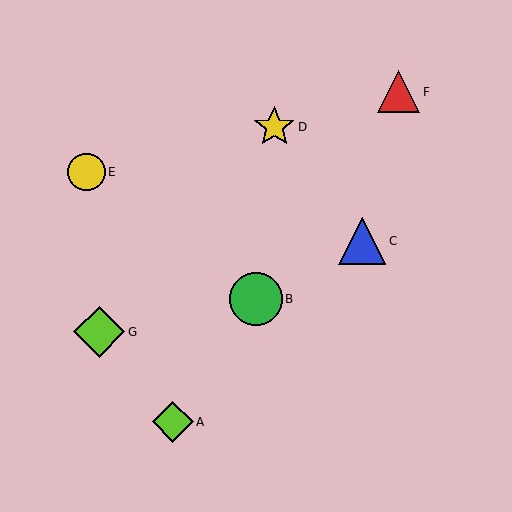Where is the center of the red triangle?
The center of the red triangle is at (399, 92).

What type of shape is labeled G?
Shape G is a lime diamond.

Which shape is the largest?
The green circle (labeled B) is the largest.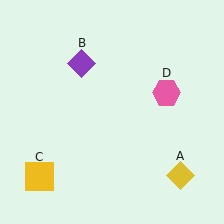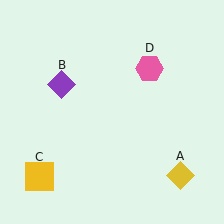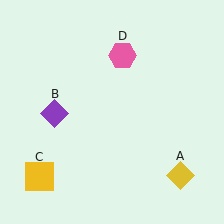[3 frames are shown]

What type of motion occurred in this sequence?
The purple diamond (object B), pink hexagon (object D) rotated counterclockwise around the center of the scene.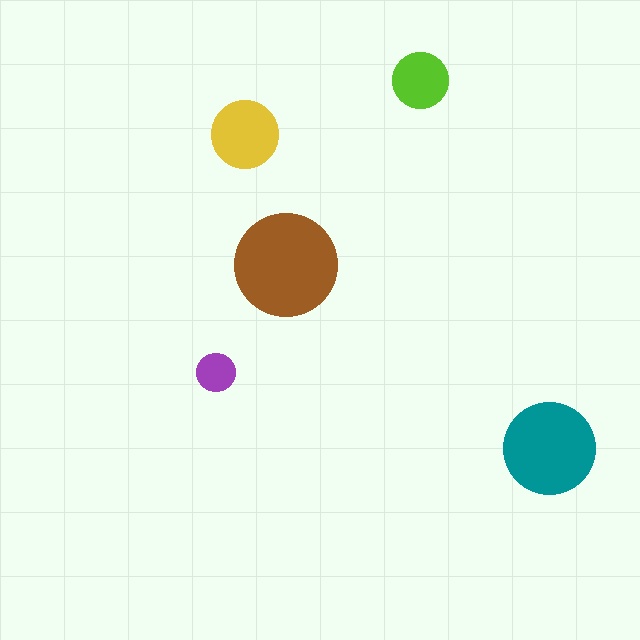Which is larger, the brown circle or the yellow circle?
The brown one.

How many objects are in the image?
There are 5 objects in the image.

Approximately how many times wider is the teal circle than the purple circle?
About 2.5 times wider.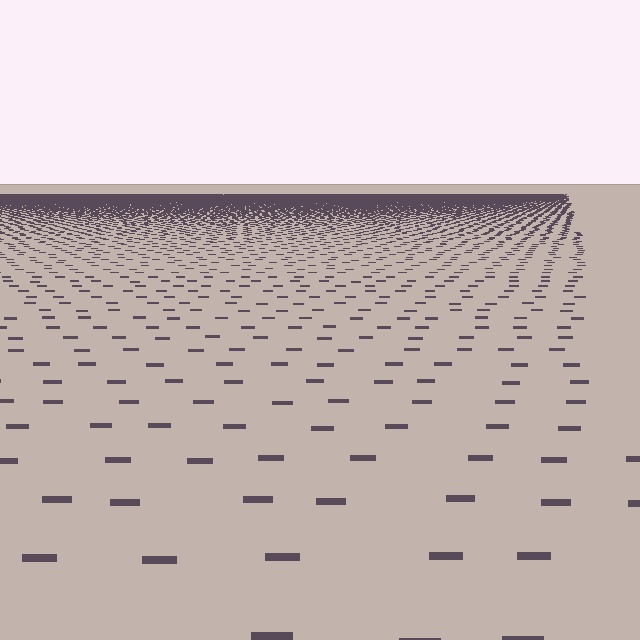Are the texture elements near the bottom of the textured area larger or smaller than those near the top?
Larger. Near the bottom, elements are closer to the viewer and appear at a bigger on-screen size.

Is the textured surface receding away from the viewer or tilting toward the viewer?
The surface is receding away from the viewer. Texture elements get smaller and denser toward the top.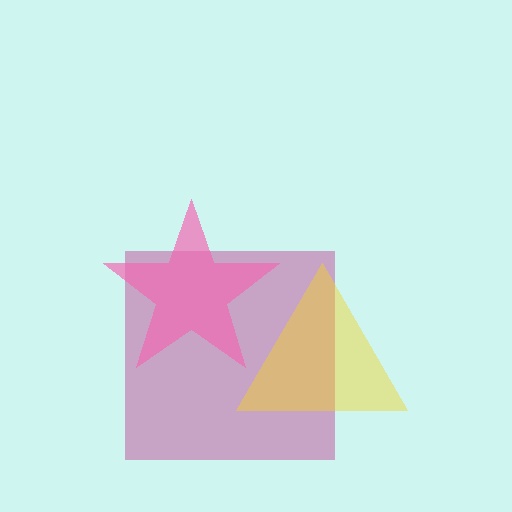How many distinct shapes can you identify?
There are 3 distinct shapes: a magenta square, a yellow triangle, a pink star.